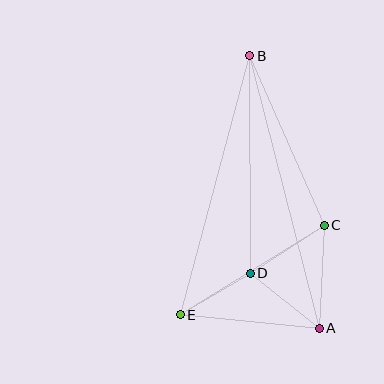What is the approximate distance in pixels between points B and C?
The distance between B and C is approximately 185 pixels.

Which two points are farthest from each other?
Points A and B are farthest from each other.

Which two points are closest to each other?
Points D and E are closest to each other.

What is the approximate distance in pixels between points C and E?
The distance between C and E is approximately 170 pixels.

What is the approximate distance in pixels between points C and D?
The distance between C and D is approximately 88 pixels.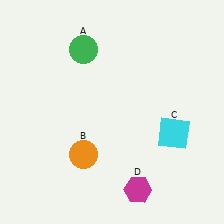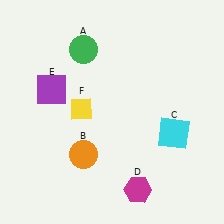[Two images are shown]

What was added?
A purple square (E), a yellow diamond (F) were added in Image 2.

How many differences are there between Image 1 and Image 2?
There are 2 differences between the two images.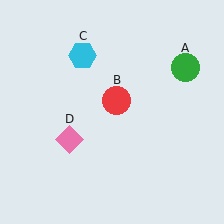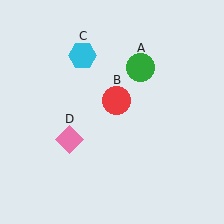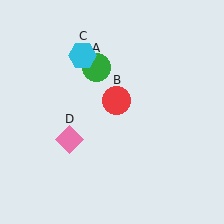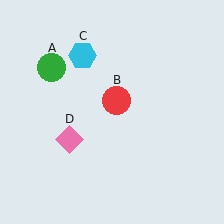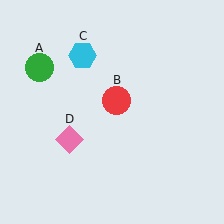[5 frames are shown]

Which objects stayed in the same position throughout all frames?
Red circle (object B) and cyan hexagon (object C) and pink diamond (object D) remained stationary.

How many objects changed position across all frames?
1 object changed position: green circle (object A).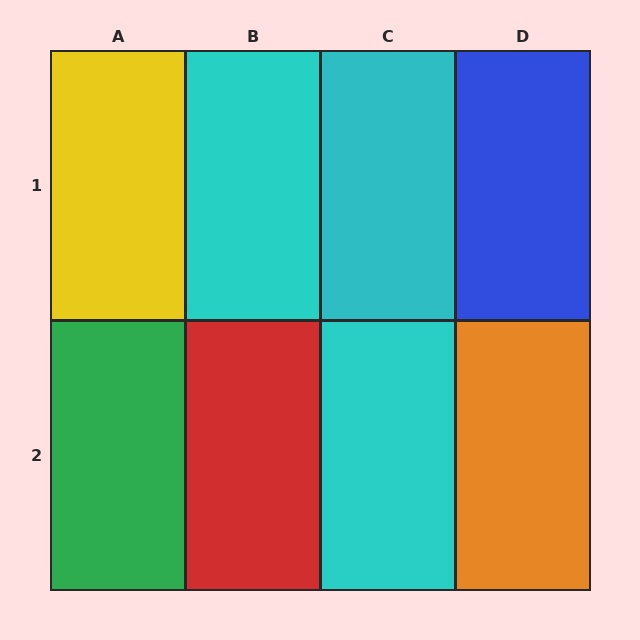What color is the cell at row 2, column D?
Orange.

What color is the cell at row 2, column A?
Green.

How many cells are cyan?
3 cells are cyan.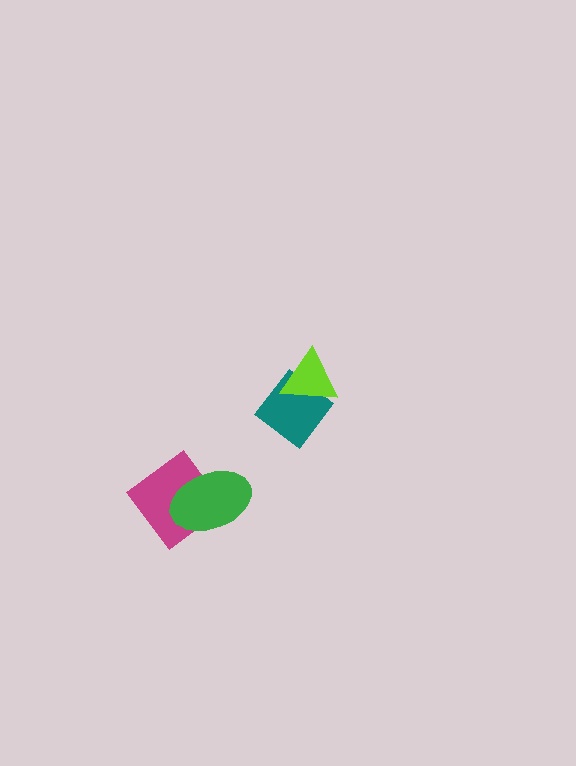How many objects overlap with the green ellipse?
1 object overlaps with the green ellipse.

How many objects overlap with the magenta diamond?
1 object overlaps with the magenta diamond.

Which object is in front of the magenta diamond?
The green ellipse is in front of the magenta diamond.